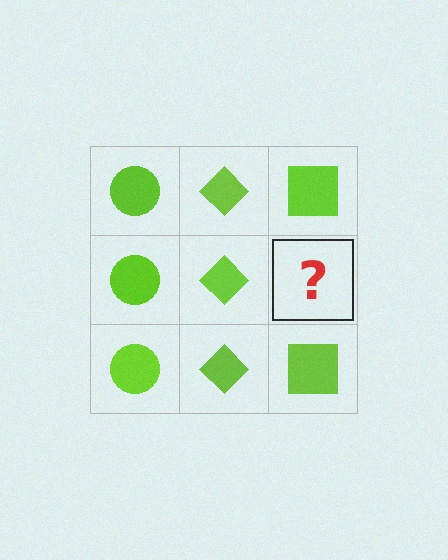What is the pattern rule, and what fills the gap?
The rule is that each column has a consistent shape. The gap should be filled with a lime square.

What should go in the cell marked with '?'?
The missing cell should contain a lime square.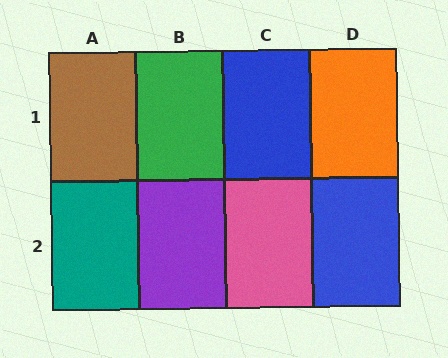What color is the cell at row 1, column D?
Orange.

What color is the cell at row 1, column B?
Green.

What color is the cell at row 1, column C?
Blue.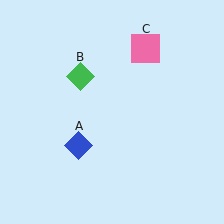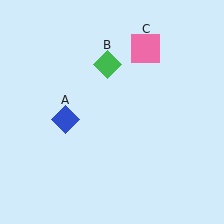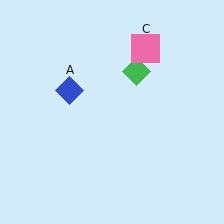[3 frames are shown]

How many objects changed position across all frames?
2 objects changed position: blue diamond (object A), green diamond (object B).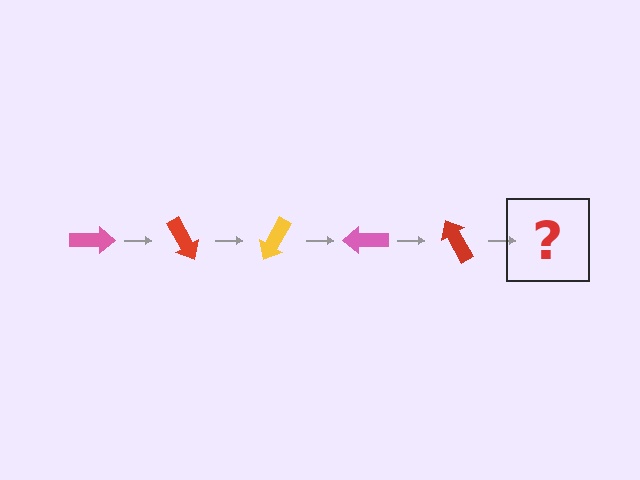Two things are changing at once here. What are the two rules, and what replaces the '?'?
The two rules are that it rotates 60 degrees each step and the color cycles through pink, red, and yellow. The '?' should be a yellow arrow, rotated 300 degrees from the start.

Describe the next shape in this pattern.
It should be a yellow arrow, rotated 300 degrees from the start.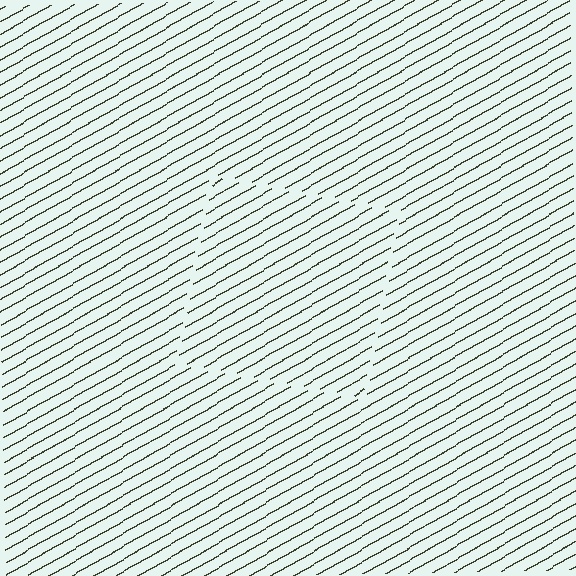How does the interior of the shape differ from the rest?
The interior of the shape contains the same grating, shifted by half a period — the contour is defined by the phase discontinuity where line-ends from the inner and outer gratings abut.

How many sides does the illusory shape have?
4 sides — the line-ends trace a square.